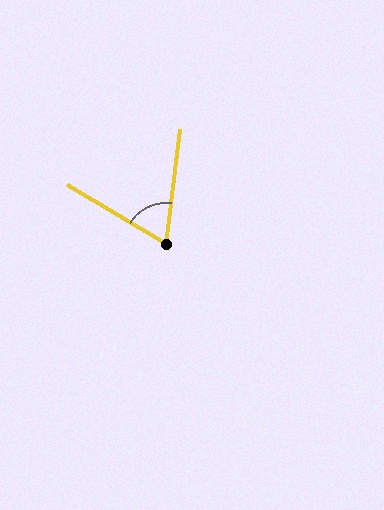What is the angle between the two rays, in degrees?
Approximately 66 degrees.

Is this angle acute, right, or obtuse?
It is acute.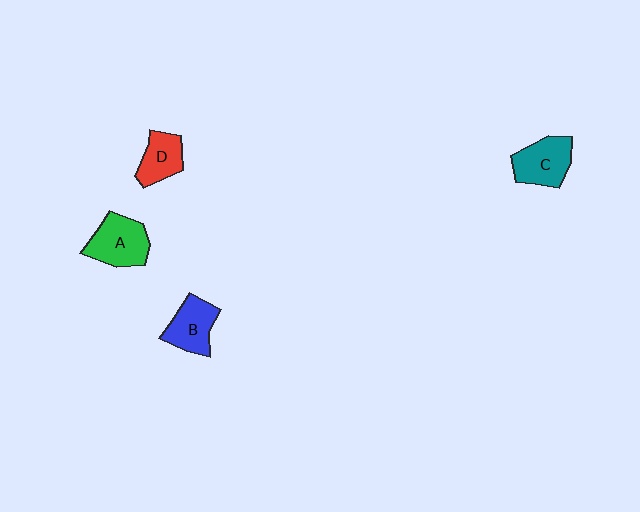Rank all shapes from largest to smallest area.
From largest to smallest: A (green), C (teal), B (blue), D (red).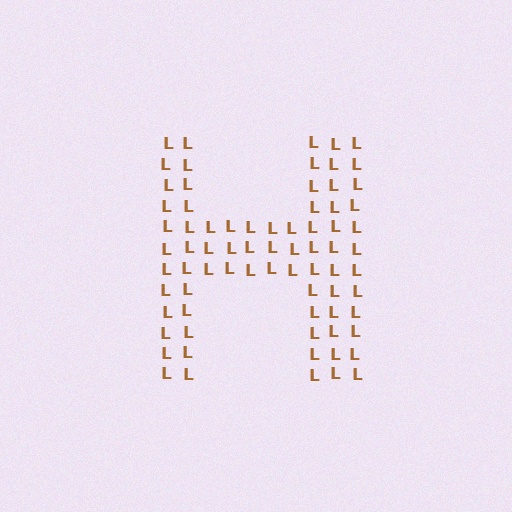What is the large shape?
The large shape is the letter H.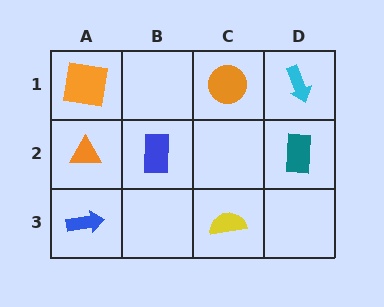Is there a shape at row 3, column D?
No, that cell is empty.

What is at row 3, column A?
A blue arrow.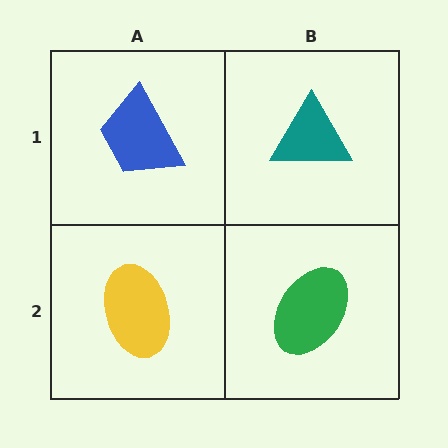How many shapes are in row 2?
2 shapes.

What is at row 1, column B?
A teal triangle.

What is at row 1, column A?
A blue trapezoid.